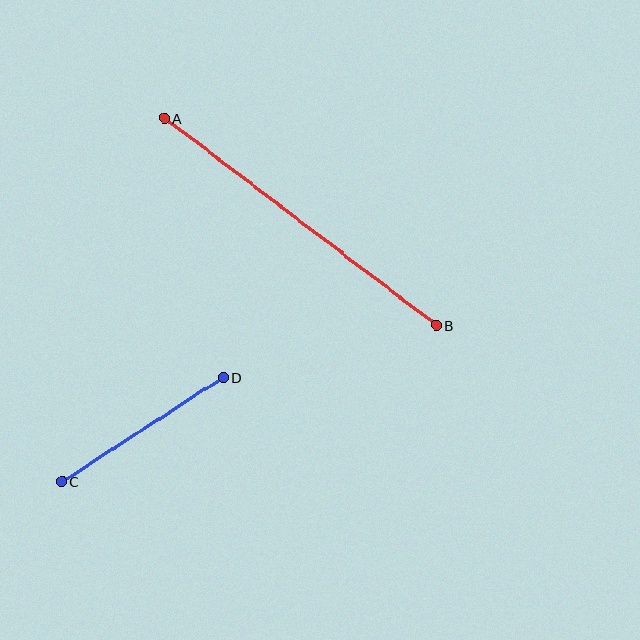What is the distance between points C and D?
The distance is approximately 192 pixels.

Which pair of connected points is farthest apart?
Points A and B are farthest apart.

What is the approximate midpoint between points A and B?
The midpoint is at approximately (300, 222) pixels.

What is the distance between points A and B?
The distance is approximately 342 pixels.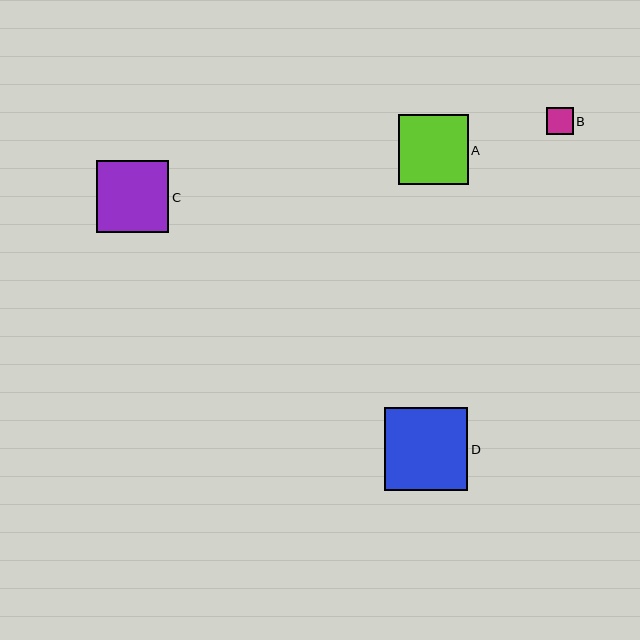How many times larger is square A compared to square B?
Square A is approximately 2.6 times the size of square B.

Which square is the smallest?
Square B is the smallest with a size of approximately 27 pixels.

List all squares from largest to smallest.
From largest to smallest: D, C, A, B.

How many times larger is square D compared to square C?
Square D is approximately 1.2 times the size of square C.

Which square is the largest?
Square D is the largest with a size of approximately 83 pixels.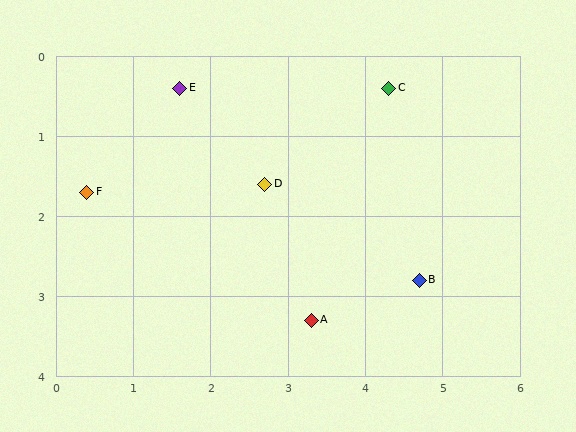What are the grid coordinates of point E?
Point E is at approximately (1.6, 0.4).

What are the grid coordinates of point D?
Point D is at approximately (2.7, 1.6).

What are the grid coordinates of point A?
Point A is at approximately (3.3, 3.3).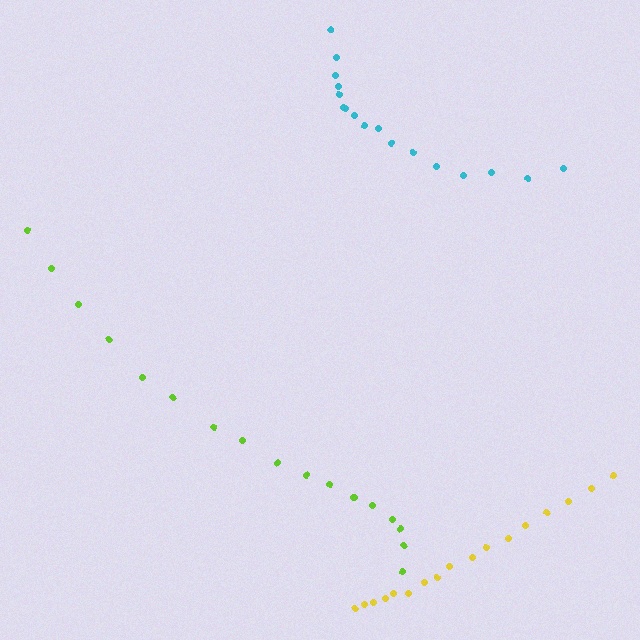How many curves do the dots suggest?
There are 3 distinct paths.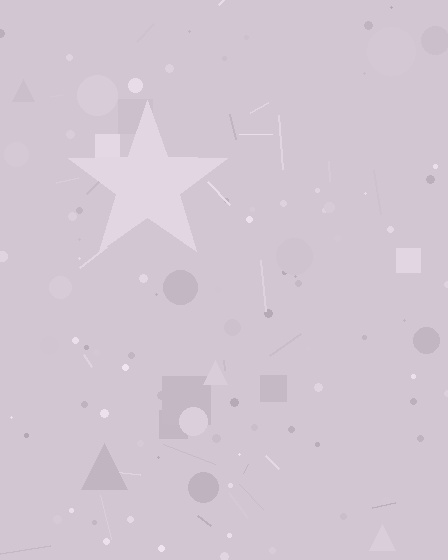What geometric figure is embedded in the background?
A star is embedded in the background.